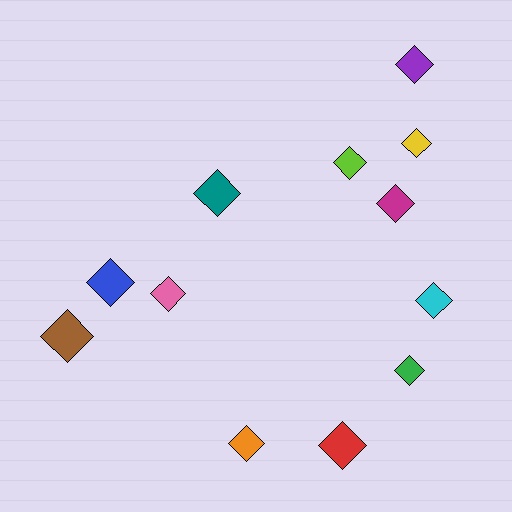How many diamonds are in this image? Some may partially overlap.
There are 12 diamonds.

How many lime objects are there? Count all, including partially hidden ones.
There is 1 lime object.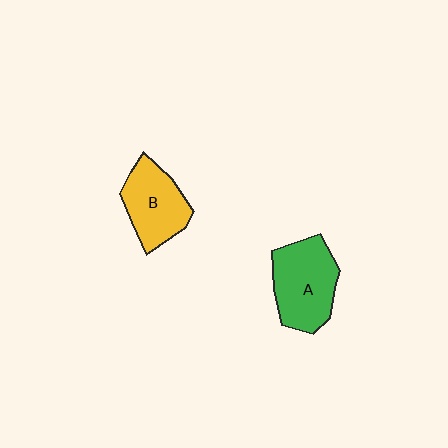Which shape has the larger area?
Shape A (green).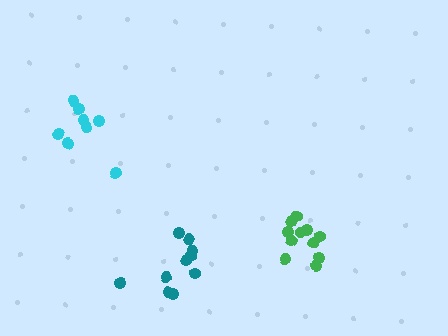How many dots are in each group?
Group 1: 11 dots, Group 2: 10 dots, Group 3: 8 dots (29 total).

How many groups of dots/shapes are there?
There are 3 groups.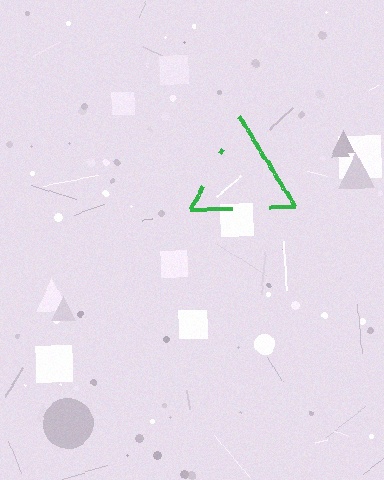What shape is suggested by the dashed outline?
The dashed outline suggests a triangle.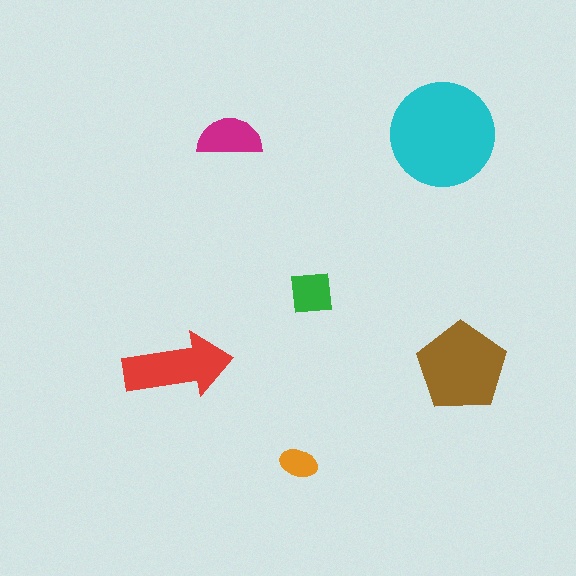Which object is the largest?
The cyan circle.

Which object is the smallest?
The orange ellipse.